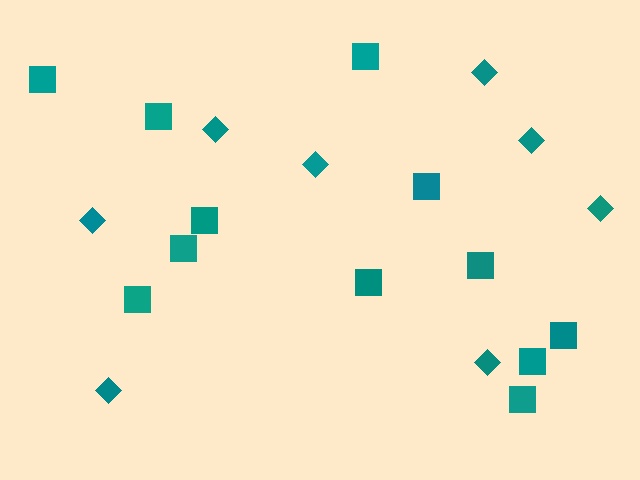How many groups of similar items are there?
There are 2 groups: one group of diamonds (8) and one group of squares (12).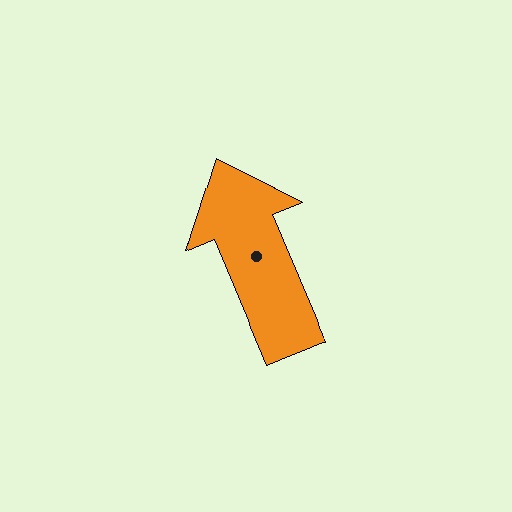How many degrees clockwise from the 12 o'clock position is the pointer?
Approximately 337 degrees.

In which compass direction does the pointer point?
Northwest.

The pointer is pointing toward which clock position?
Roughly 11 o'clock.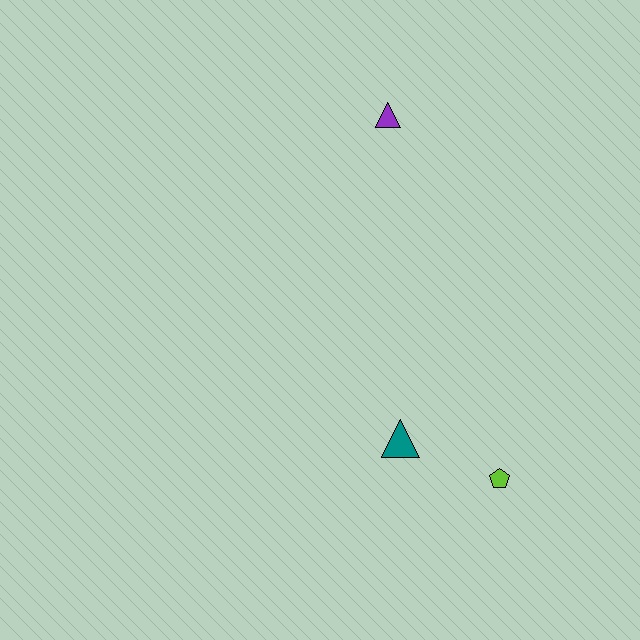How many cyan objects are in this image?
There are no cyan objects.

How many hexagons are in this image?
There are no hexagons.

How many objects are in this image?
There are 3 objects.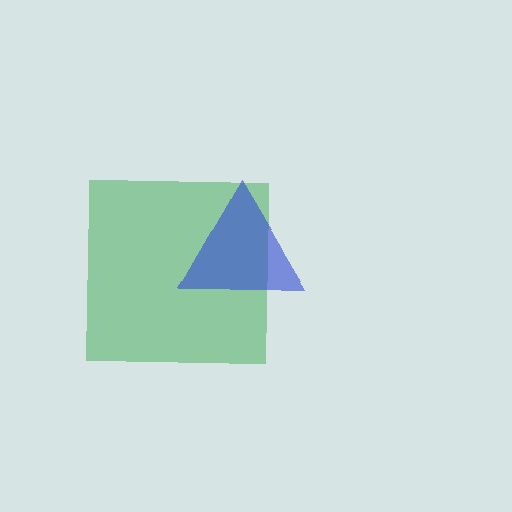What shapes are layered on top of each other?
The layered shapes are: a green square, a blue triangle.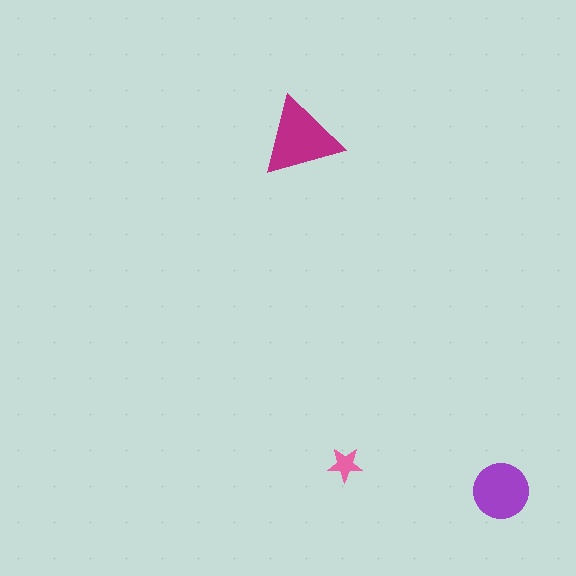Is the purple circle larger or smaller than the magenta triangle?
Smaller.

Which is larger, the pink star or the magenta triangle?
The magenta triangle.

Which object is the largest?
The magenta triangle.